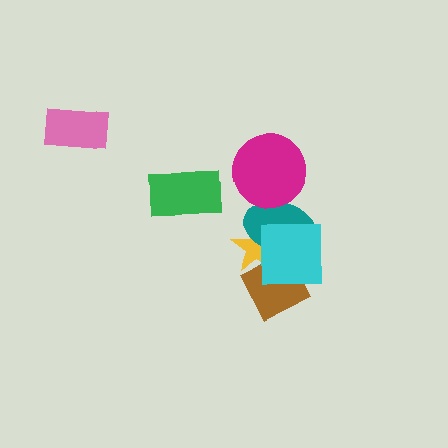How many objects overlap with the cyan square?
3 objects overlap with the cyan square.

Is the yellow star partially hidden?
Yes, it is partially covered by another shape.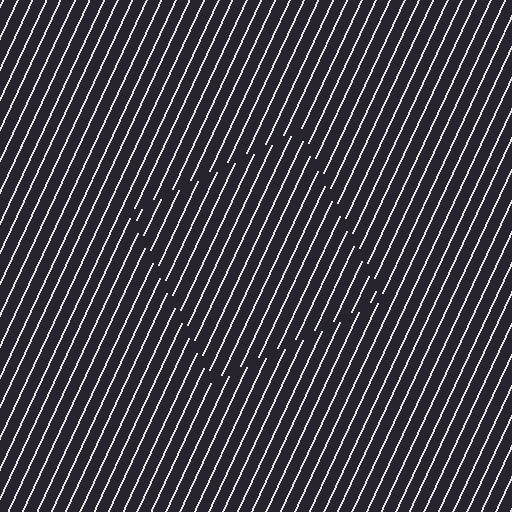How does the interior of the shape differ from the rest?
The interior of the shape contains the same grating, shifted by half a period — the contour is defined by the phase discontinuity where line-ends from the inner and outer gratings abut.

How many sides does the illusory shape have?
4 sides — the line-ends trace a square.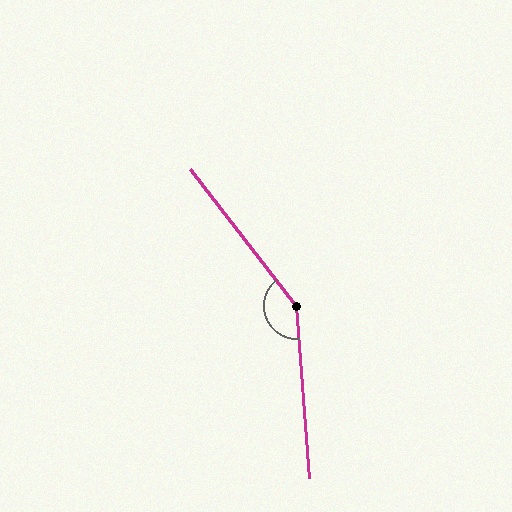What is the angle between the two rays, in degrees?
Approximately 146 degrees.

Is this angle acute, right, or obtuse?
It is obtuse.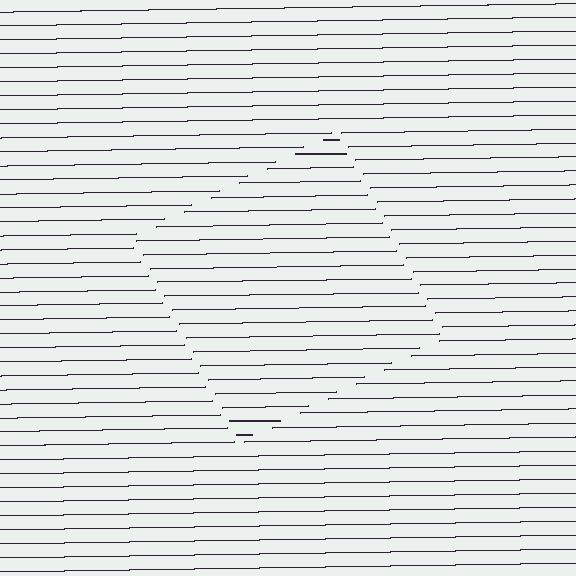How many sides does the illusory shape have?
4 sides — the line-ends trace a square.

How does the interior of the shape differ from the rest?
The interior of the shape contains the same grating, shifted by half a period — the contour is defined by the phase discontinuity where line-ends from the inner and outer gratings abut.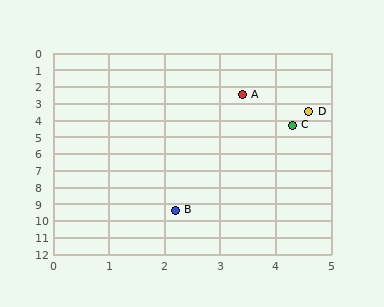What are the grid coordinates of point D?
Point D is at approximately (4.6, 3.5).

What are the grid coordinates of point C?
Point C is at approximately (4.3, 4.3).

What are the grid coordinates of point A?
Point A is at approximately (3.4, 2.5).